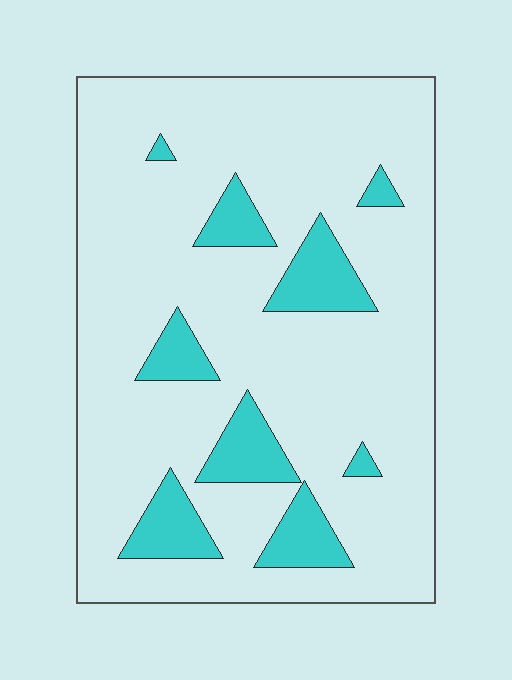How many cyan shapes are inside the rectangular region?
9.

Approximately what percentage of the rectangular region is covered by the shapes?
Approximately 15%.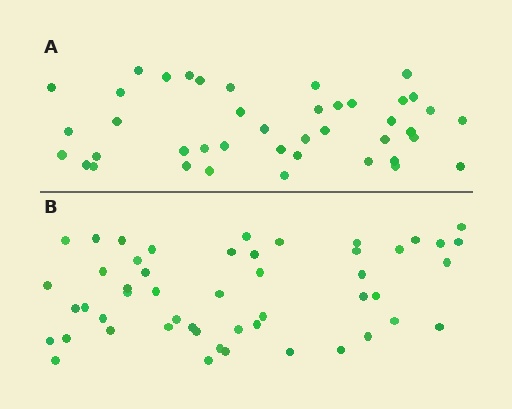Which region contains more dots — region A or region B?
Region B (the bottom region) has more dots.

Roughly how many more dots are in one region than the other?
Region B has roughly 8 or so more dots than region A.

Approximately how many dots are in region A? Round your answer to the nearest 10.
About 40 dots. (The exact count is 42, which rounds to 40.)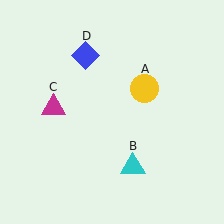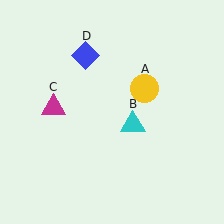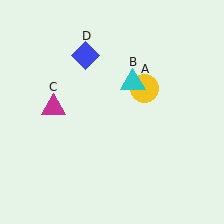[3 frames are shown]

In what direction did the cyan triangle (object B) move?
The cyan triangle (object B) moved up.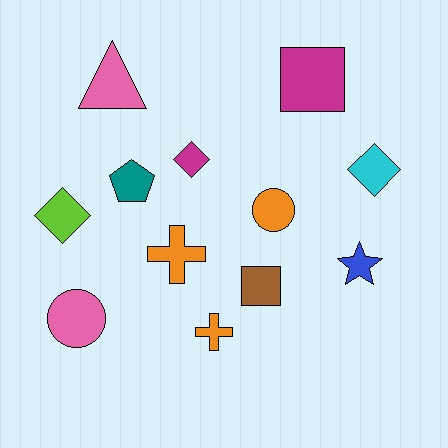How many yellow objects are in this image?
There are no yellow objects.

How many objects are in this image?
There are 12 objects.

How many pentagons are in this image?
There is 1 pentagon.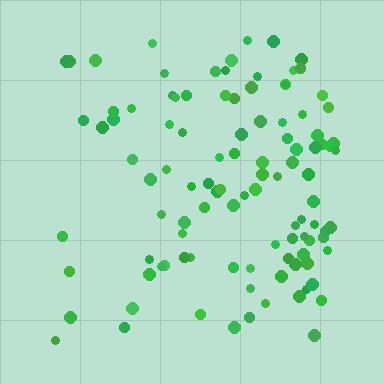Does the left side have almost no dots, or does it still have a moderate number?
Still a moderate number, just noticeably fewer than the right.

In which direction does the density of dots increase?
From left to right, with the right side densest.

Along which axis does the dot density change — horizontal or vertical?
Horizontal.